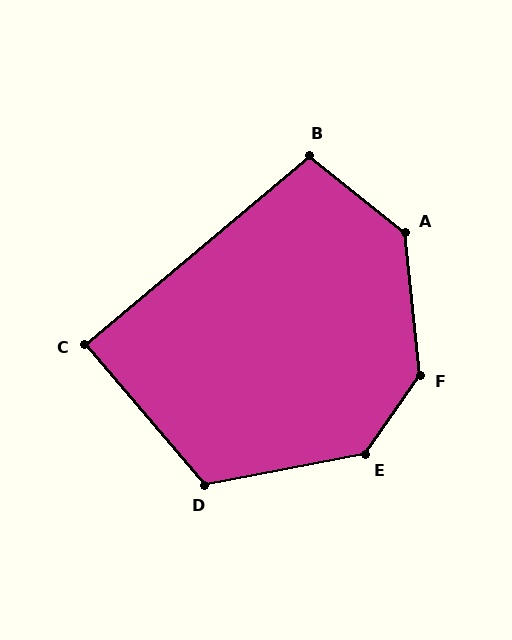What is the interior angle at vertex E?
Approximately 136 degrees (obtuse).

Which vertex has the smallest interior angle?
C, at approximately 90 degrees.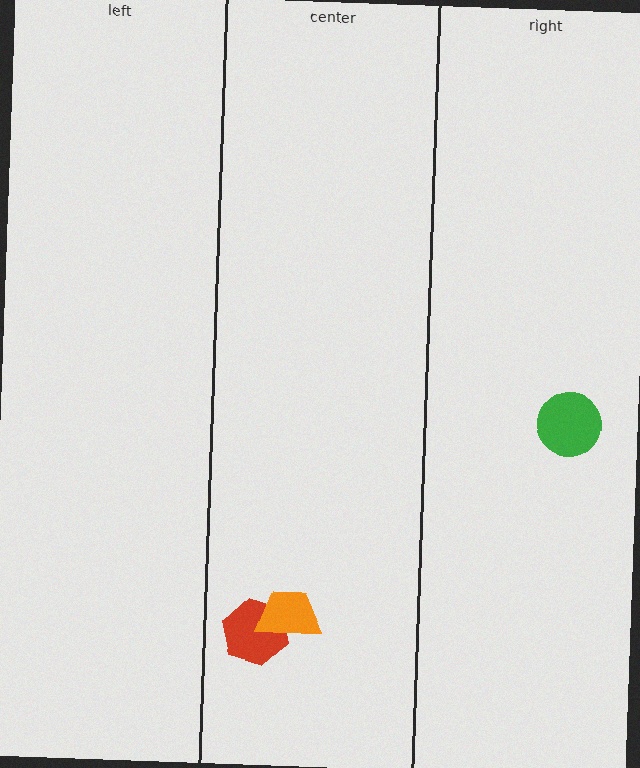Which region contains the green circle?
The right region.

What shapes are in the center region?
The red hexagon, the orange trapezoid.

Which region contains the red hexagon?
The center region.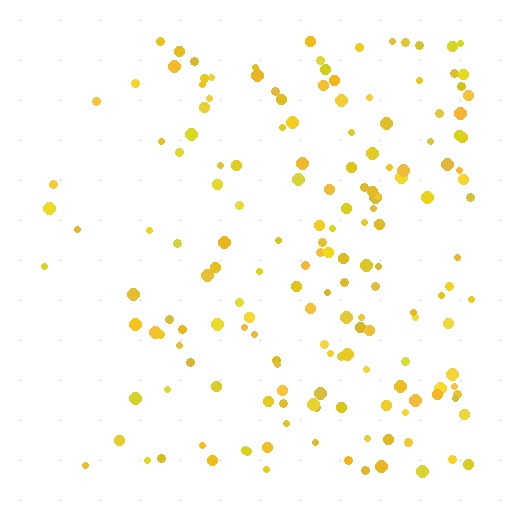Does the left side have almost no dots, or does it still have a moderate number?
Still a moderate number, just noticeably fewer than the right.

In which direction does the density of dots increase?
From left to right, with the right side densest.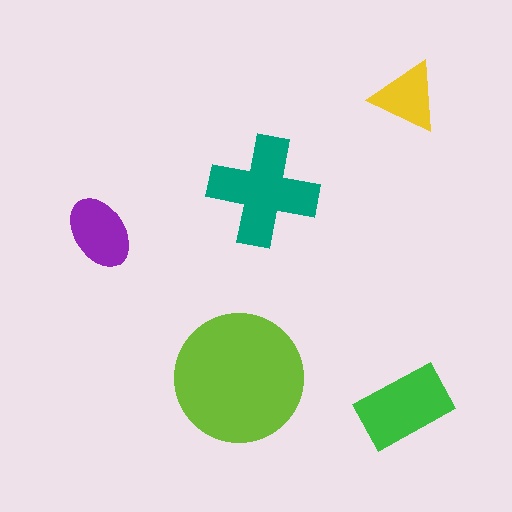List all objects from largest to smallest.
The lime circle, the teal cross, the green rectangle, the purple ellipse, the yellow triangle.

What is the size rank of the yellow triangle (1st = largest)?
5th.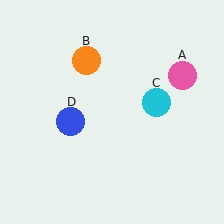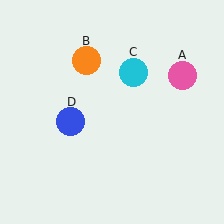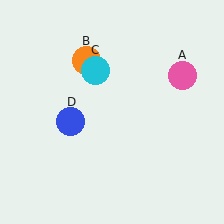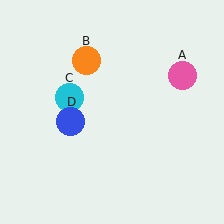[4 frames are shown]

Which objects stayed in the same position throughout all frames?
Pink circle (object A) and orange circle (object B) and blue circle (object D) remained stationary.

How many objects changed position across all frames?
1 object changed position: cyan circle (object C).